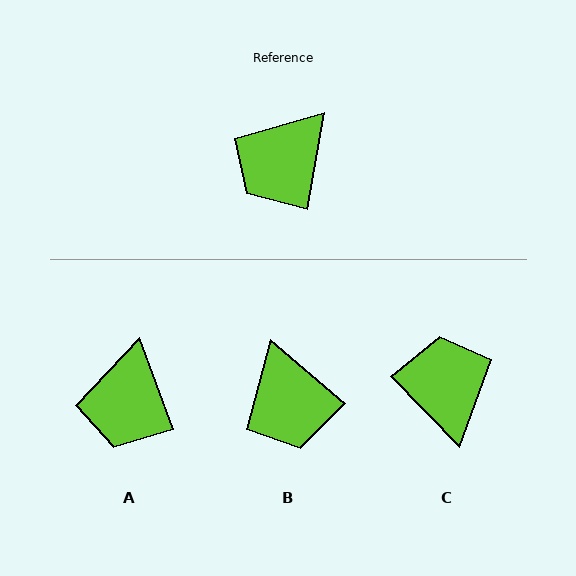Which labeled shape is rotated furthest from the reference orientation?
C, about 126 degrees away.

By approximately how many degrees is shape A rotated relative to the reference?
Approximately 30 degrees counter-clockwise.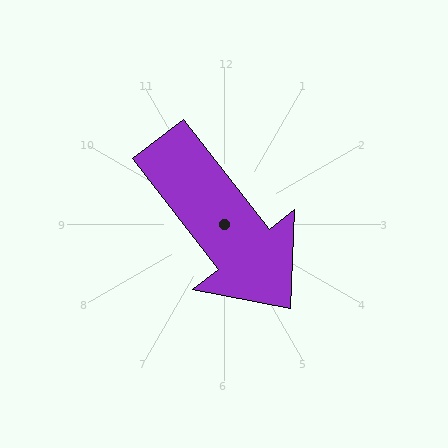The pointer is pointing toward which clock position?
Roughly 5 o'clock.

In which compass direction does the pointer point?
Southeast.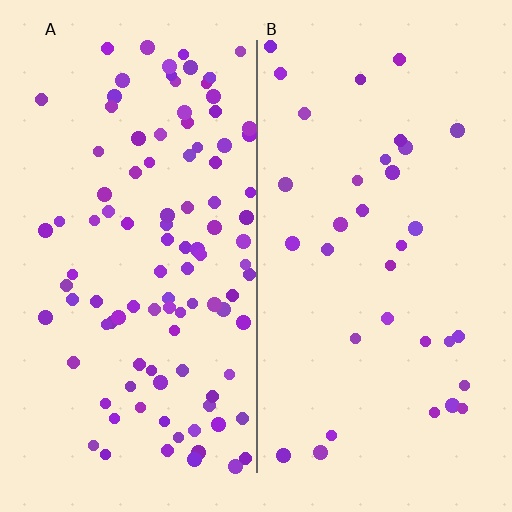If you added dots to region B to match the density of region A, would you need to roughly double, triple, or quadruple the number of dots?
Approximately triple.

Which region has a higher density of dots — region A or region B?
A (the left).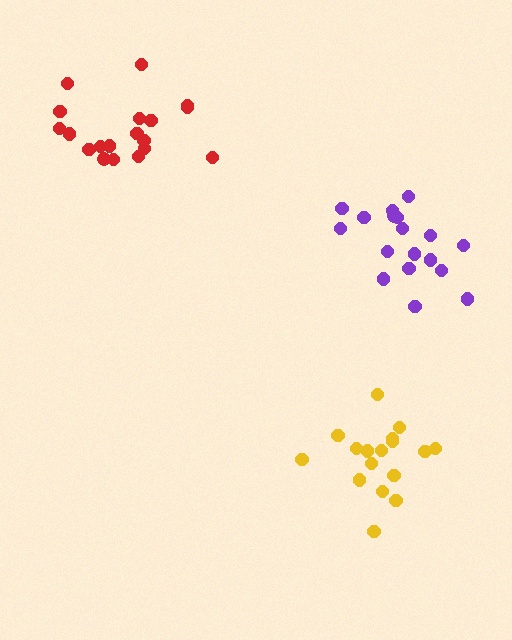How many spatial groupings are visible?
There are 3 spatial groupings.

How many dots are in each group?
Group 1: 17 dots, Group 2: 19 dots, Group 3: 18 dots (54 total).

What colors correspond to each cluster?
The clusters are colored: yellow, red, purple.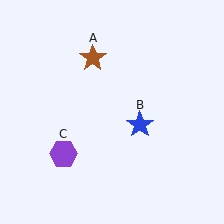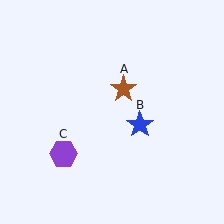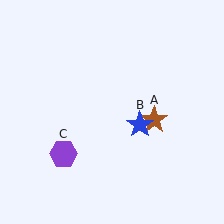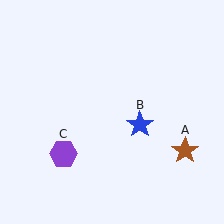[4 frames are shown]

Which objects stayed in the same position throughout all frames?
Blue star (object B) and purple hexagon (object C) remained stationary.